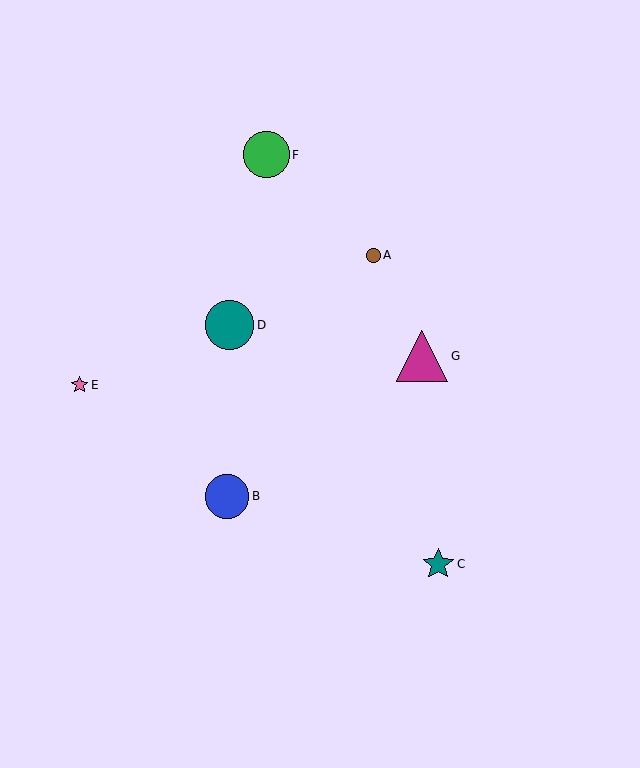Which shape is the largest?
The magenta triangle (labeled G) is the largest.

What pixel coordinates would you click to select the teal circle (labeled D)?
Click at (230, 325) to select the teal circle D.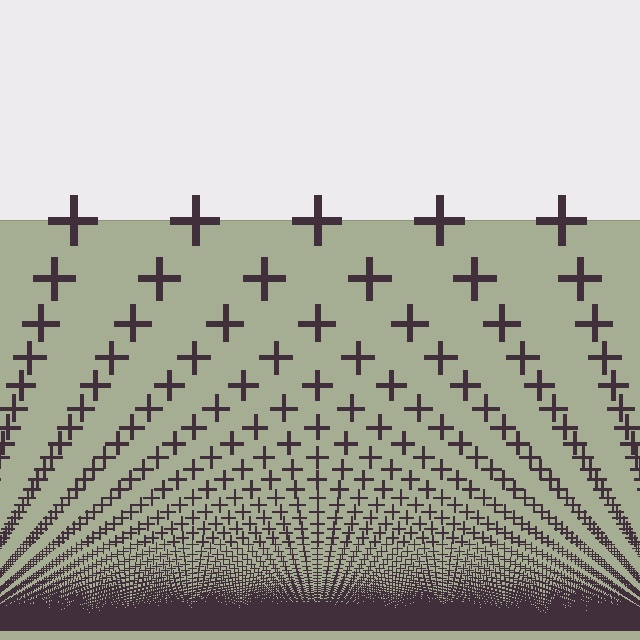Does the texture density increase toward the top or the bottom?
Density increases toward the bottom.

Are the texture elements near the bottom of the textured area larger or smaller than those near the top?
Smaller. The gradient is inverted — elements near the bottom are smaller and denser.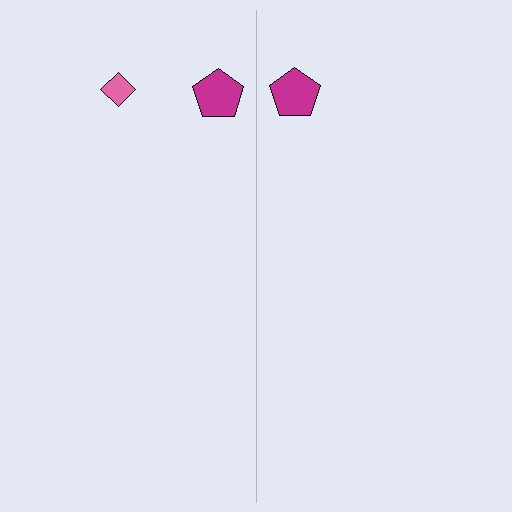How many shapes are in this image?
There are 3 shapes in this image.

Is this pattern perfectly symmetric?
No, the pattern is not perfectly symmetric. A pink diamond is missing from the right side.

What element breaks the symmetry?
A pink diamond is missing from the right side.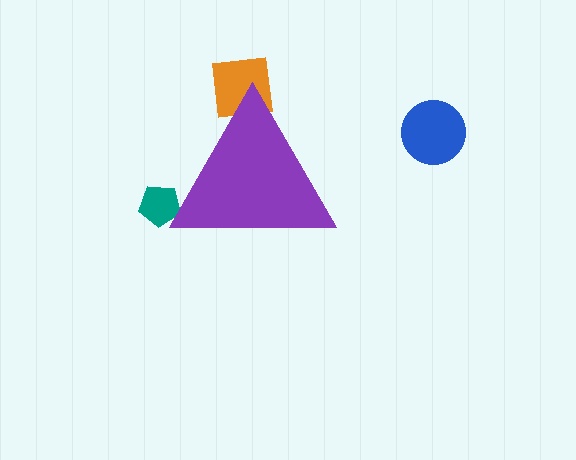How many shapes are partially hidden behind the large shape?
2 shapes are partially hidden.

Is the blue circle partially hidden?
No, the blue circle is fully visible.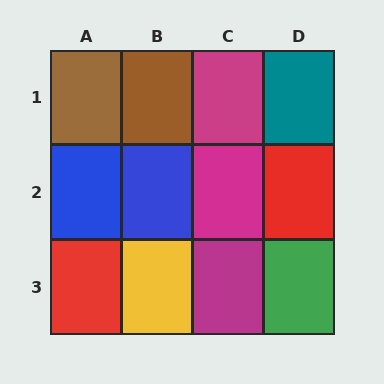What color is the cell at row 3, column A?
Red.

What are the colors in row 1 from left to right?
Brown, brown, magenta, teal.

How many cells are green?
1 cell is green.